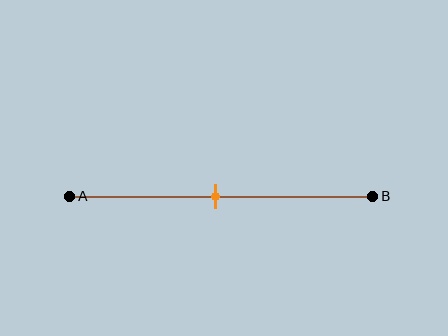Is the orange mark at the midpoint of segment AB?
Yes, the mark is approximately at the midpoint.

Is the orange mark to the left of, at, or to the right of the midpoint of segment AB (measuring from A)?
The orange mark is approximately at the midpoint of segment AB.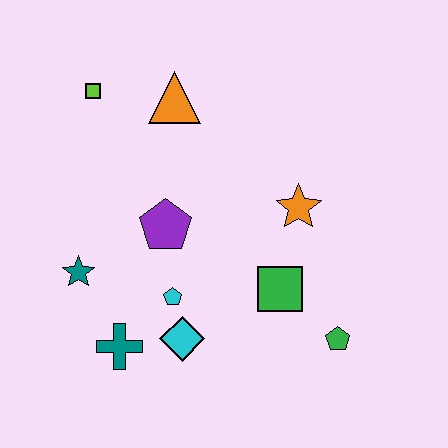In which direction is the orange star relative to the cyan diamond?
The orange star is above the cyan diamond.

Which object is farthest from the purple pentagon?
The green pentagon is farthest from the purple pentagon.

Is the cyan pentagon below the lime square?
Yes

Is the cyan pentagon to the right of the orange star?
No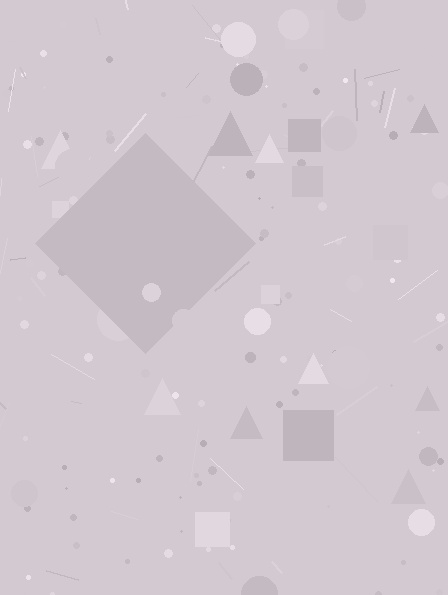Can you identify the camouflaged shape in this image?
The camouflaged shape is a diamond.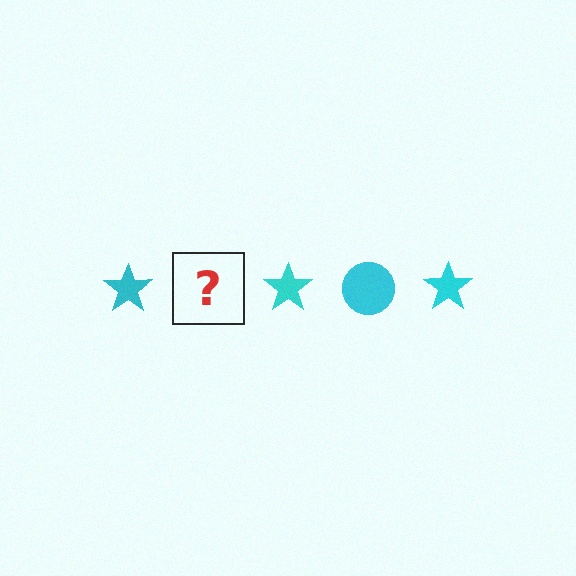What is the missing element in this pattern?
The missing element is a cyan circle.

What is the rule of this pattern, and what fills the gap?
The rule is that the pattern cycles through star, circle shapes in cyan. The gap should be filled with a cyan circle.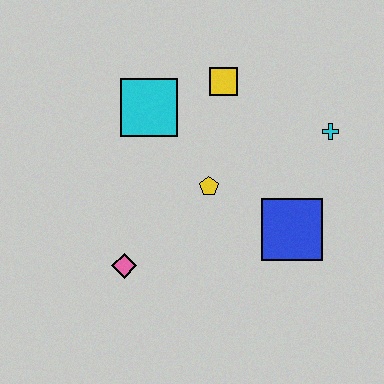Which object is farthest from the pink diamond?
The cyan cross is farthest from the pink diamond.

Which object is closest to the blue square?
The yellow pentagon is closest to the blue square.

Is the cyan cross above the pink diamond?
Yes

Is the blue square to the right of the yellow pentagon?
Yes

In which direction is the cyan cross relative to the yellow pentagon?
The cyan cross is to the right of the yellow pentagon.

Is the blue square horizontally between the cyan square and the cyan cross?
Yes